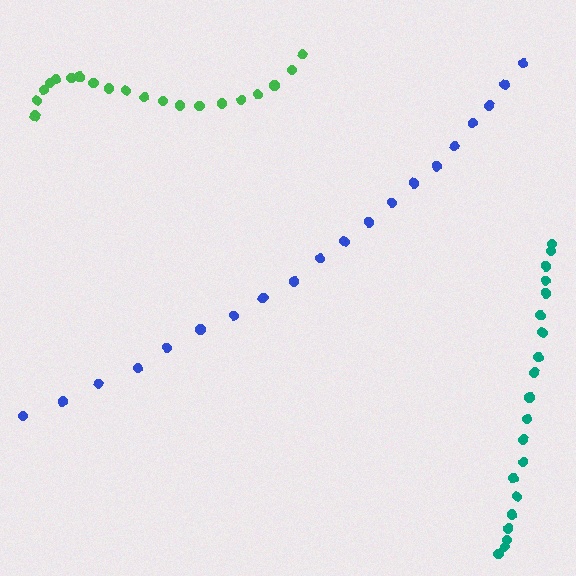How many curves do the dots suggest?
There are 3 distinct paths.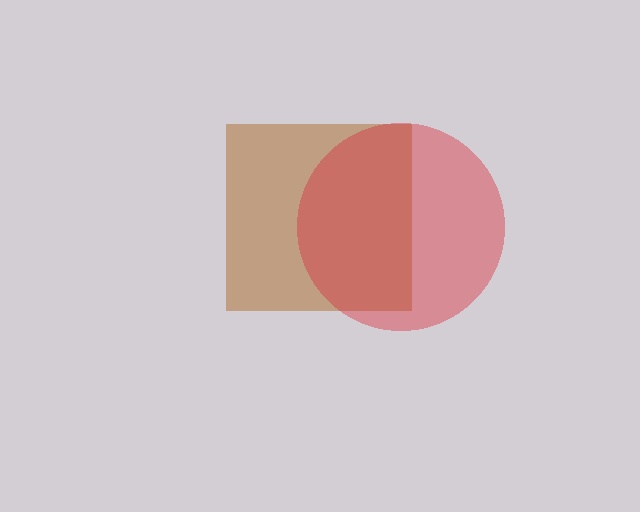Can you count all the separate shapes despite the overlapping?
Yes, there are 2 separate shapes.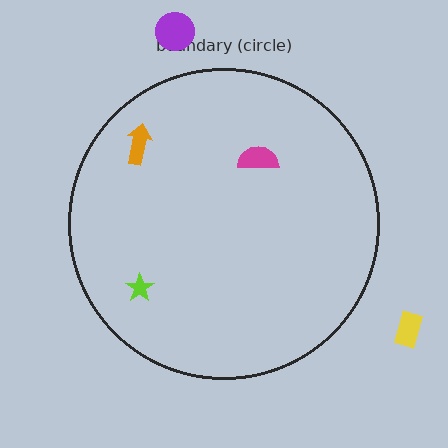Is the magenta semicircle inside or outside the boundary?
Inside.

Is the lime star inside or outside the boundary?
Inside.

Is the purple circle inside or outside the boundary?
Outside.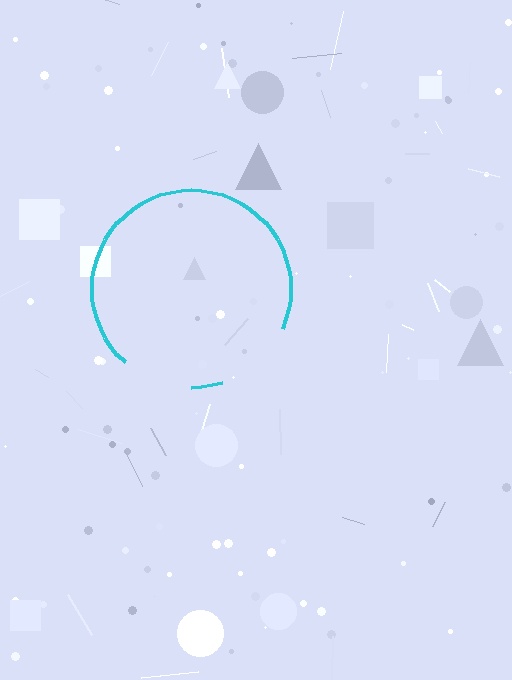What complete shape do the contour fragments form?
The contour fragments form a circle.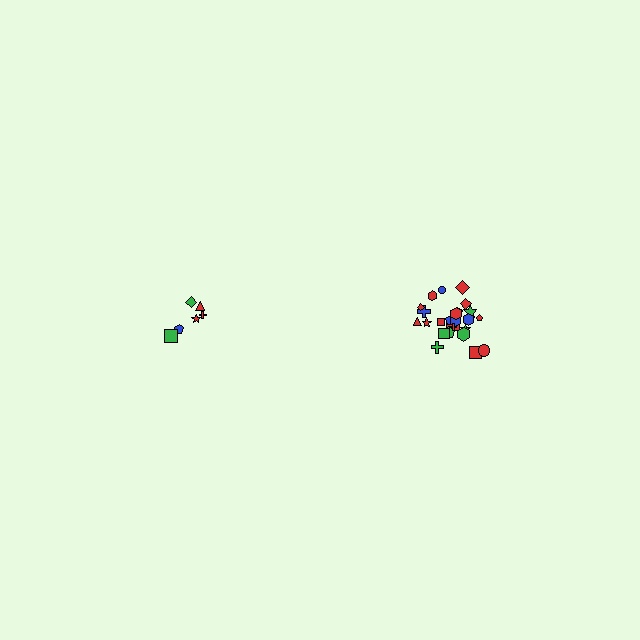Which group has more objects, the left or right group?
The right group.